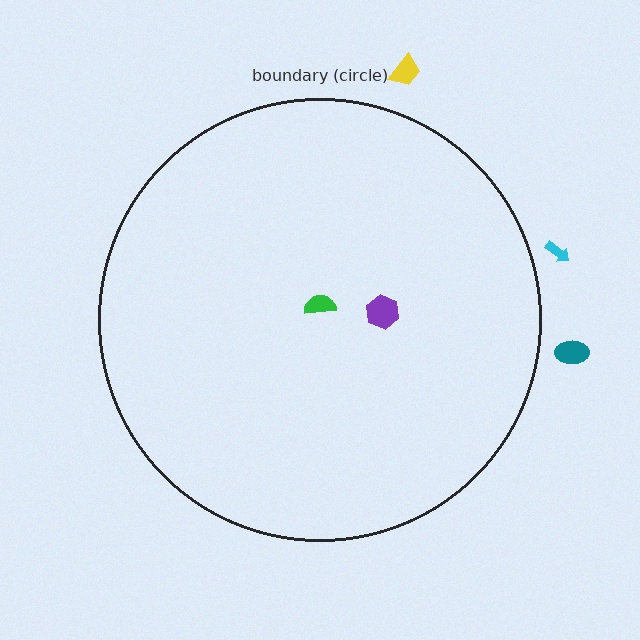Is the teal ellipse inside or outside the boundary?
Outside.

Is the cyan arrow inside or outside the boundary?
Outside.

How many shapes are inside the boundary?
2 inside, 3 outside.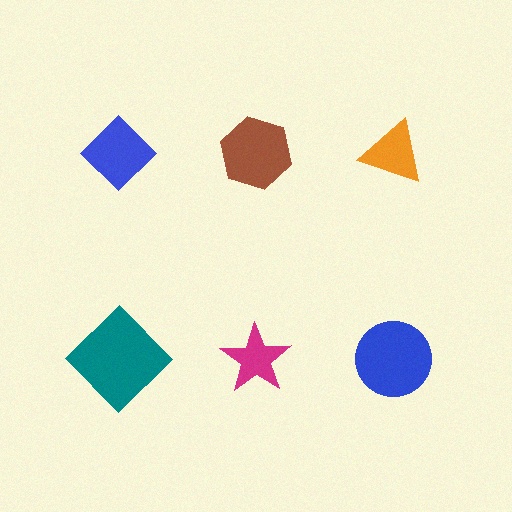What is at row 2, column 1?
A teal diamond.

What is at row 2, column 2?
A magenta star.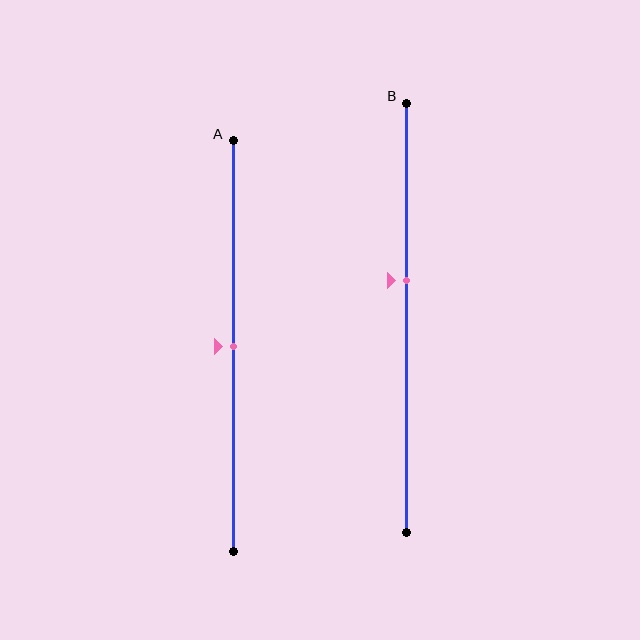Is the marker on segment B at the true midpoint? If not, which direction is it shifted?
No, the marker on segment B is shifted upward by about 9% of the segment length.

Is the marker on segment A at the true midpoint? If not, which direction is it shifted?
Yes, the marker on segment A is at the true midpoint.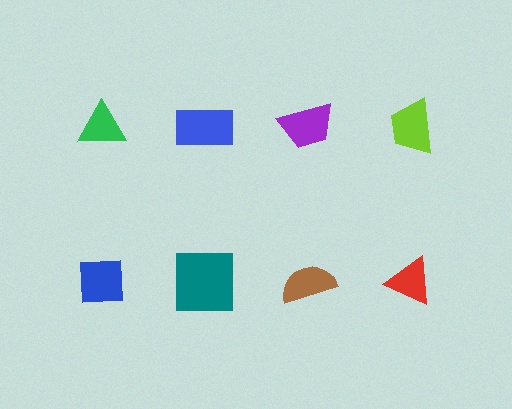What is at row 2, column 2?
A teal square.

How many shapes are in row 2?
4 shapes.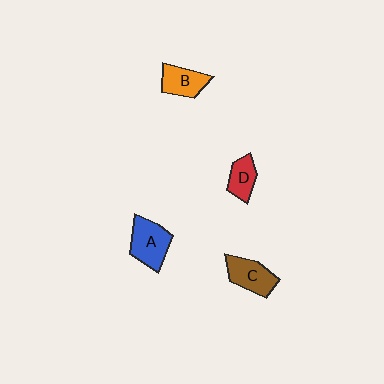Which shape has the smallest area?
Shape D (red).